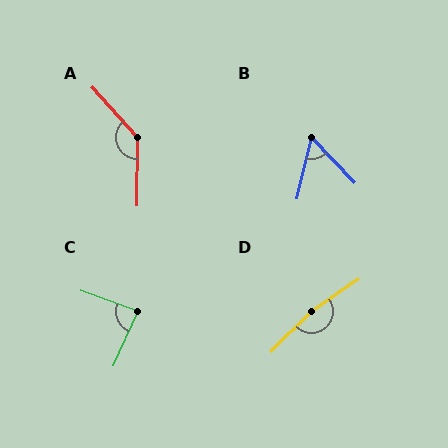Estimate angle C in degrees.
Approximately 85 degrees.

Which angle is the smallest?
B, at approximately 57 degrees.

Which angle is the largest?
D, at approximately 169 degrees.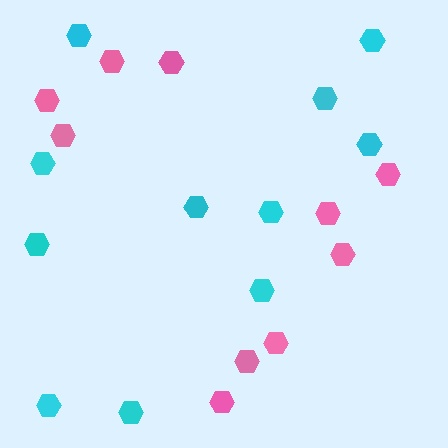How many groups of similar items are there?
There are 2 groups: one group of pink hexagons (10) and one group of cyan hexagons (11).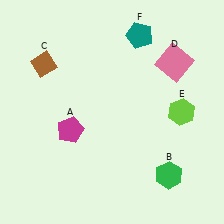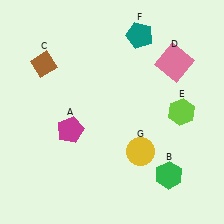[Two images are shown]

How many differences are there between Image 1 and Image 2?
There is 1 difference between the two images.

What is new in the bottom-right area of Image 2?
A yellow circle (G) was added in the bottom-right area of Image 2.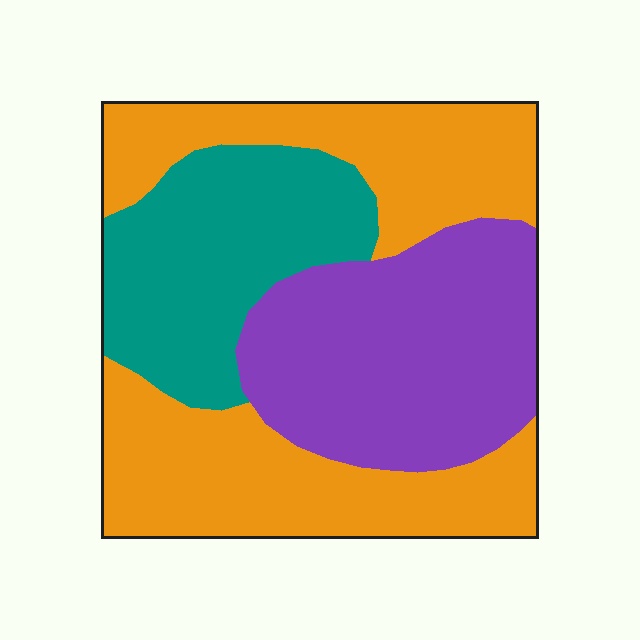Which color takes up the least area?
Teal, at roughly 25%.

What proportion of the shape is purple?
Purple takes up between a sixth and a third of the shape.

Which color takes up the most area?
Orange, at roughly 45%.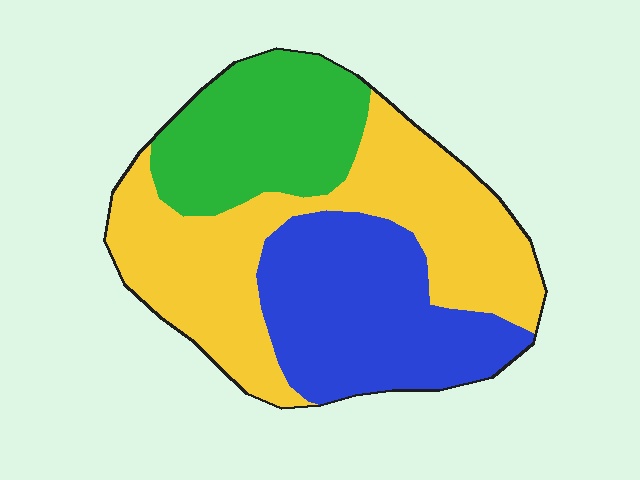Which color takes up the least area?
Green, at roughly 25%.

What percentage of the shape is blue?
Blue takes up between a sixth and a third of the shape.